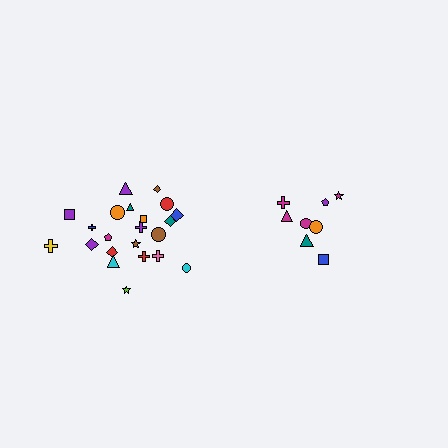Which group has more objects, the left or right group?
The left group.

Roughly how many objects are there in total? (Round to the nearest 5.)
Roughly 30 objects in total.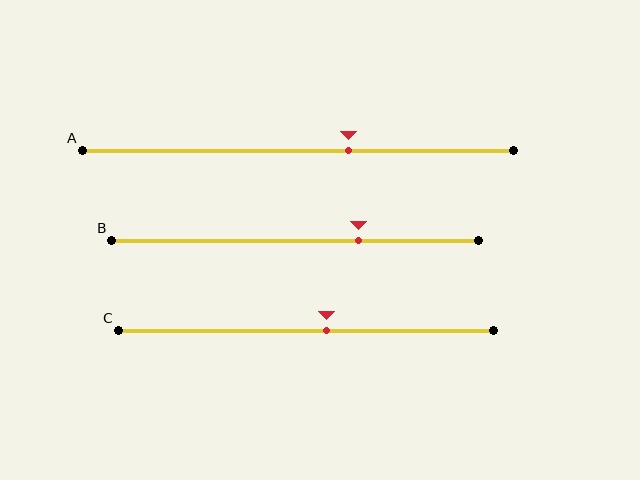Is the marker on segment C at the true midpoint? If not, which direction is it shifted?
No, the marker on segment C is shifted to the right by about 5% of the segment length.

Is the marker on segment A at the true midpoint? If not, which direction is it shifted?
No, the marker on segment A is shifted to the right by about 12% of the segment length.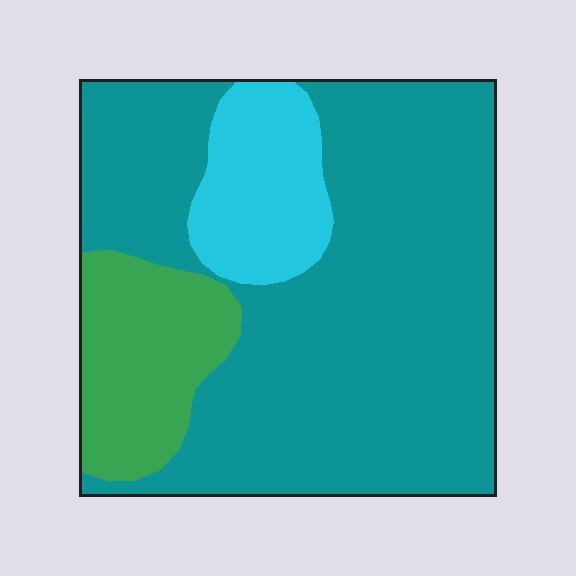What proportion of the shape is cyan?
Cyan covers 13% of the shape.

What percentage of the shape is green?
Green takes up about one sixth (1/6) of the shape.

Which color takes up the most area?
Teal, at roughly 70%.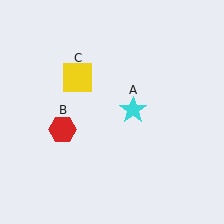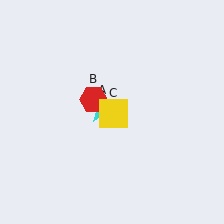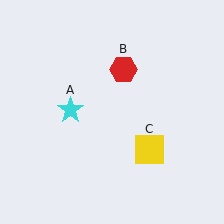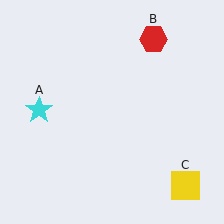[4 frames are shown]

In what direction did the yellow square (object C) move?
The yellow square (object C) moved down and to the right.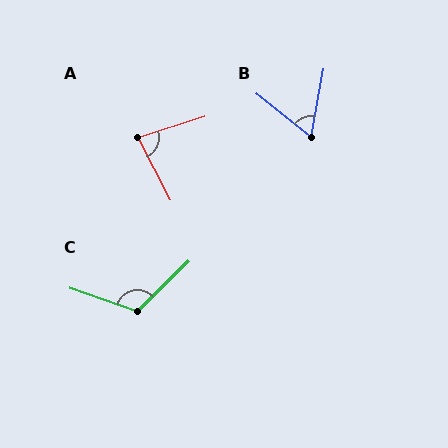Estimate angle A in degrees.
Approximately 81 degrees.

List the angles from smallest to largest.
B (61°), A (81°), C (116°).